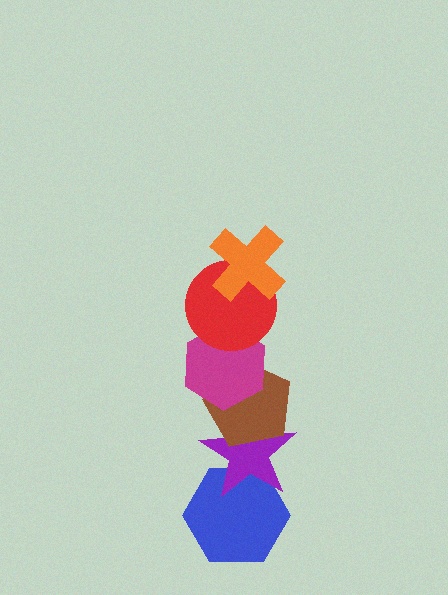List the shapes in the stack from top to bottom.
From top to bottom: the orange cross, the red circle, the magenta hexagon, the brown pentagon, the purple star, the blue hexagon.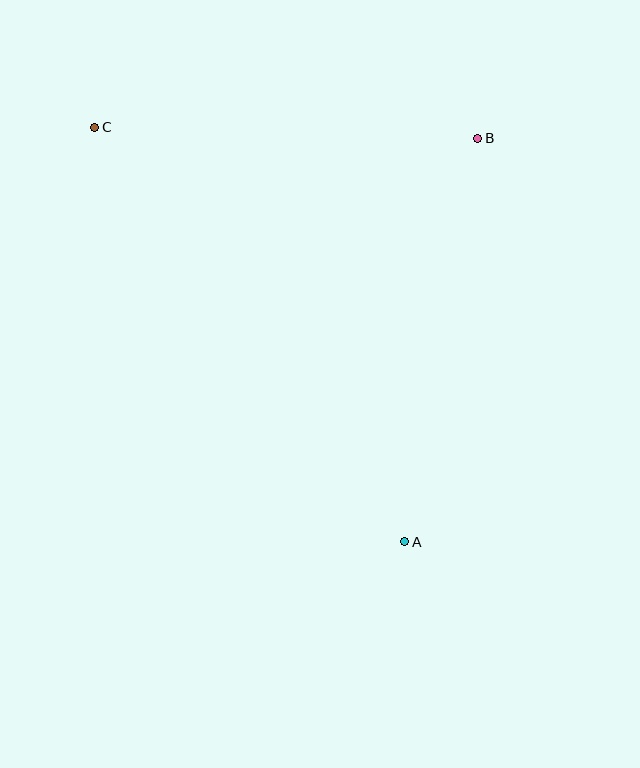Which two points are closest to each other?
Points B and C are closest to each other.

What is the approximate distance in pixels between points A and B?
The distance between A and B is approximately 410 pixels.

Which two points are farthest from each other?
Points A and C are farthest from each other.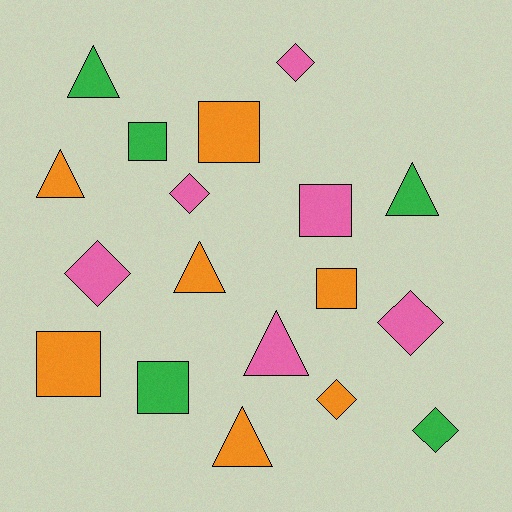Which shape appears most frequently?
Triangle, with 6 objects.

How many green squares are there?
There are 2 green squares.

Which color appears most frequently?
Orange, with 7 objects.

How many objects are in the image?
There are 18 objects.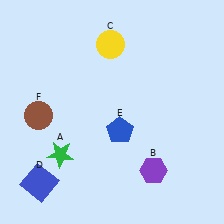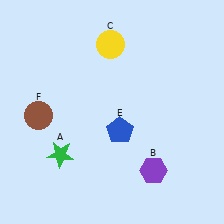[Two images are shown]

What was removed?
The blue square (D) was removed in Image 2.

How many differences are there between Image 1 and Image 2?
There is 1 difference between the two images.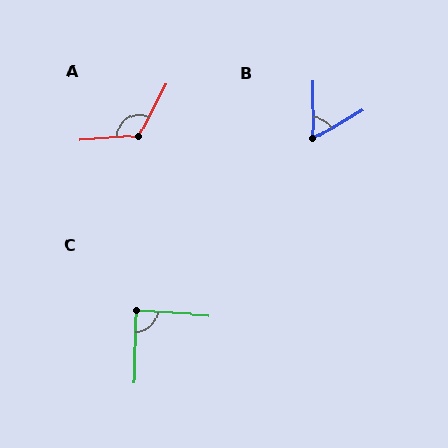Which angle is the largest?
A, at approximately 121 degrees.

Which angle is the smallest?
B, at approximately 59 degrees.